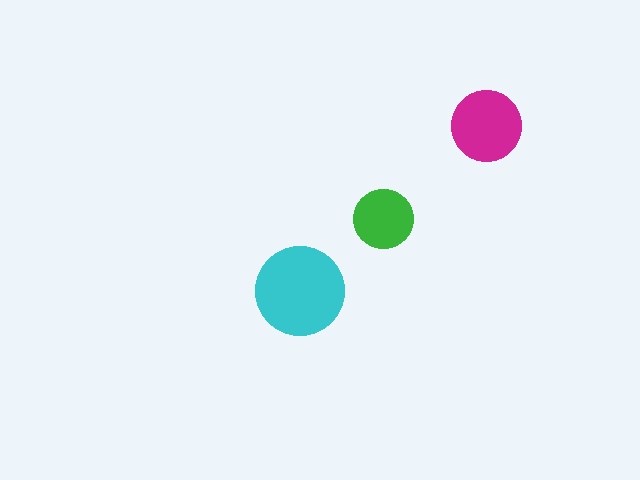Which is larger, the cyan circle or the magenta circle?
The cyan one.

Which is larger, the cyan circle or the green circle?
The cyan one.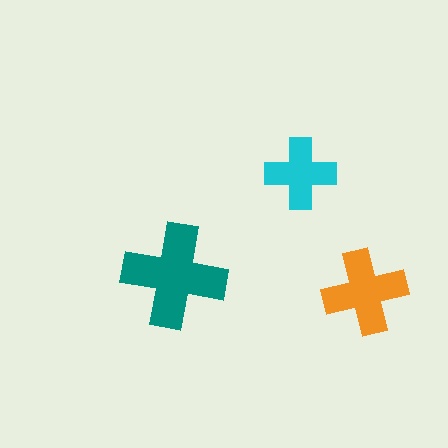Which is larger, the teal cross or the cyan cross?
The teal one.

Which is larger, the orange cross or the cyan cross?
The orange one.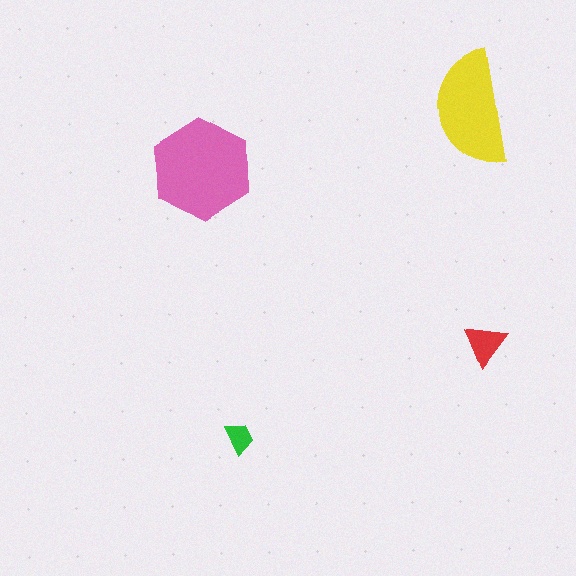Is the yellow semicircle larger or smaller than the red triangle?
Larger.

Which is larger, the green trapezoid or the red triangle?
The red triangle.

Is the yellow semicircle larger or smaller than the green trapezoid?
Larger.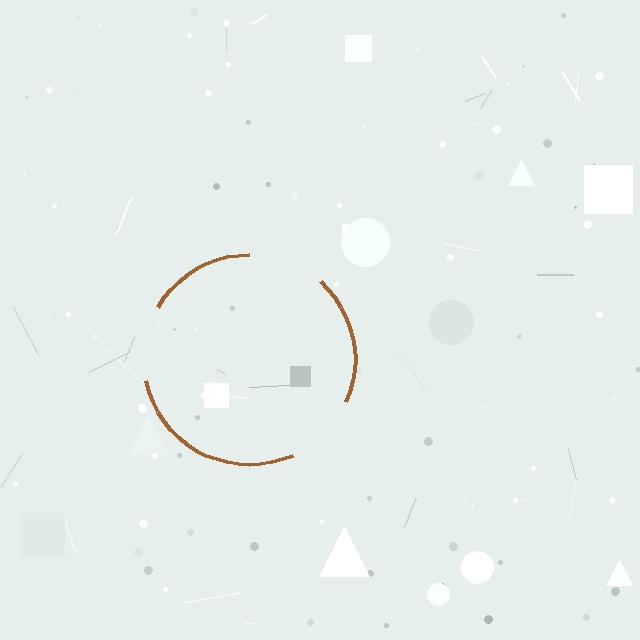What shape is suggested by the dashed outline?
The dashed outline suggests a circle.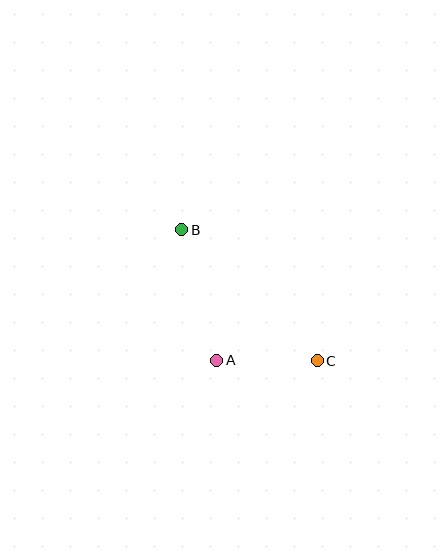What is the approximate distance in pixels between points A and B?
The distance between A and B is approximately 135 pixels.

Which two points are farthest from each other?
Points B and C are farthest from each other.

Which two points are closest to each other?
Points A and C are closest to each other.